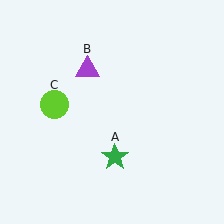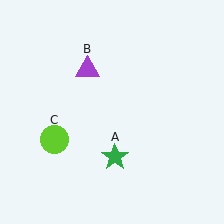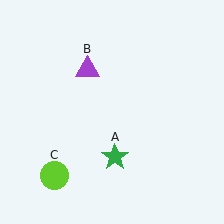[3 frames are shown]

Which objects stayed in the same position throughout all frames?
Green star (object A) and purple triangle (object B) remained stationary.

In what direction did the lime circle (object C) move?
The lime circle (object C) moved down.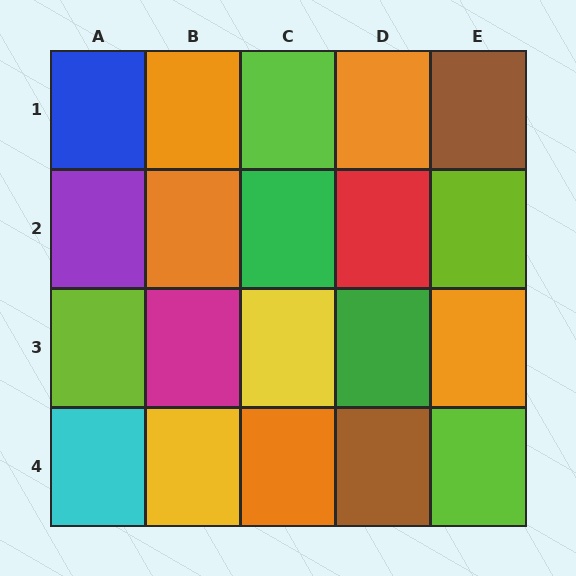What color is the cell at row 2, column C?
Green.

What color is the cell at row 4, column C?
Orange.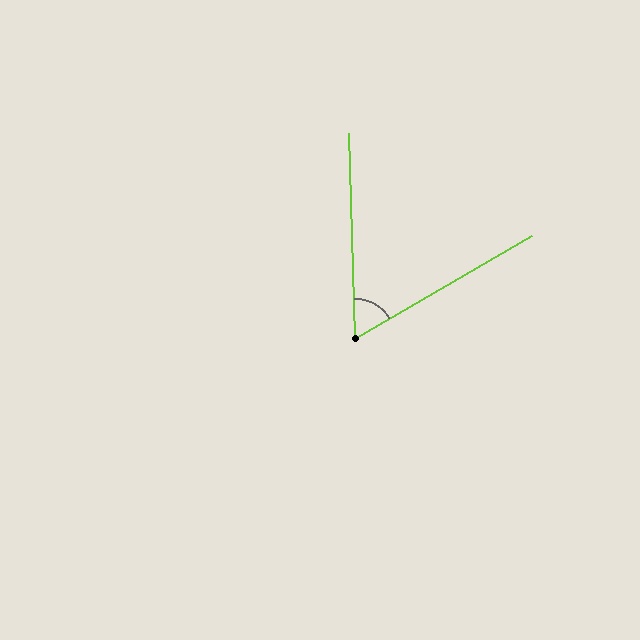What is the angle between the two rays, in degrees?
Approximately 61 degrees.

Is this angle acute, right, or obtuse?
It is acute.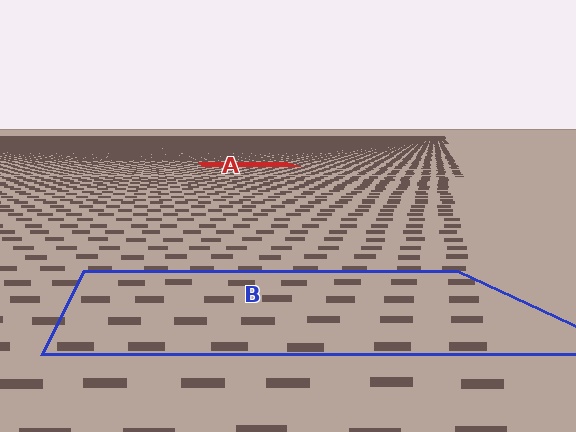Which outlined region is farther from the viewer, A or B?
Region A is farther from the viewer — the texture elements inside it appear smaller and more densely packed.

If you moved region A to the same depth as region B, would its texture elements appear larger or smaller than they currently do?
They would appear larger. At a closer depth, the same texture elements are projected at a bigger on-screen size.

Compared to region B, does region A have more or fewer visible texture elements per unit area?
Region A has more texture elements per unit area — they are packed more densely because it is farther away.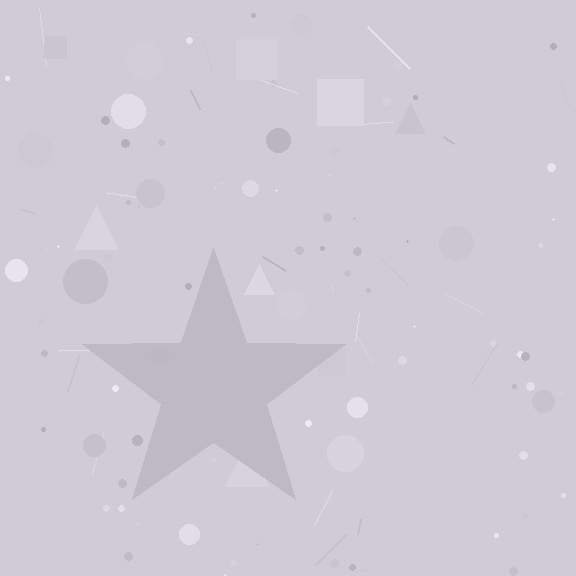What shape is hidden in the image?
A star is hidden in the image.